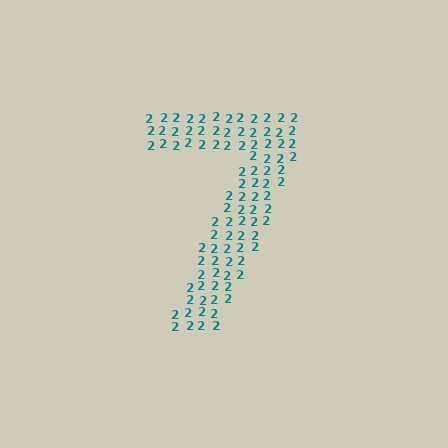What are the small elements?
The small elements are digit 2's.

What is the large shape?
The large shape is the digit 7.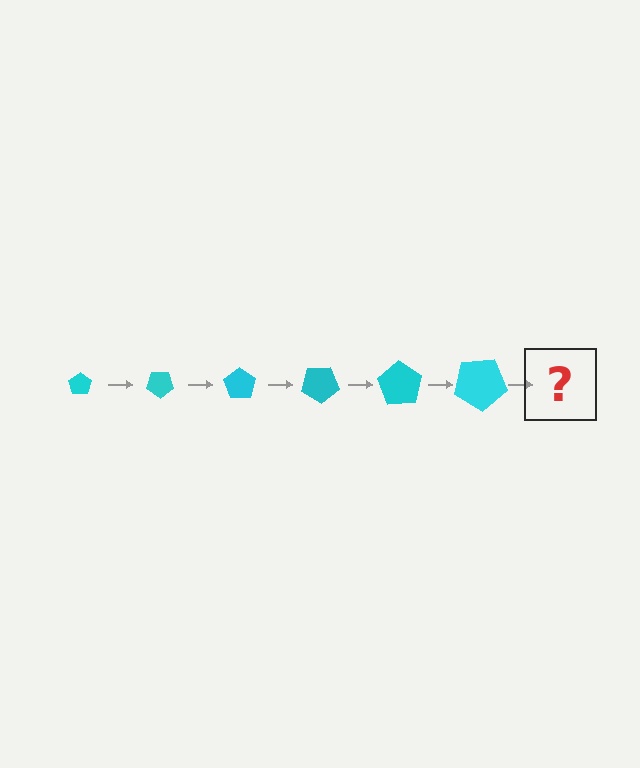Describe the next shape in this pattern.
It should be a pentagon, larger than the previous one and rotated 210 degrees from the start.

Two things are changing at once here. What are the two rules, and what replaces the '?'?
The two rules are that the pentagon grows larger each step and it rotates 35 degrees each step. The '?' should be a pentagon, larger than the previous one and rotated 210 degrees from the start.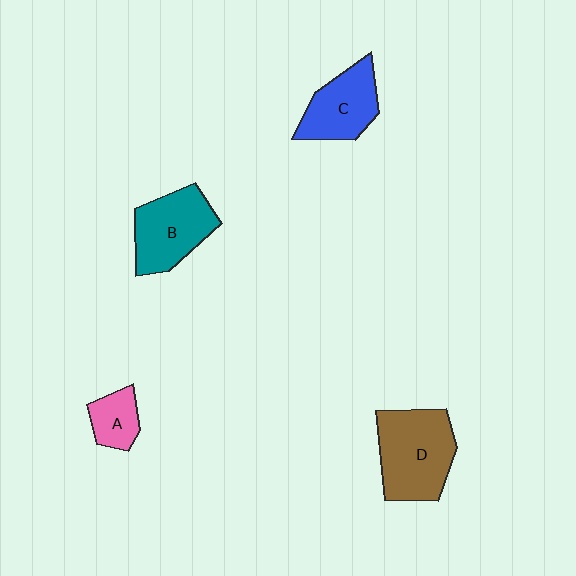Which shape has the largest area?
Shape D (brown).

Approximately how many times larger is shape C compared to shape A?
Approximately 1.8 times.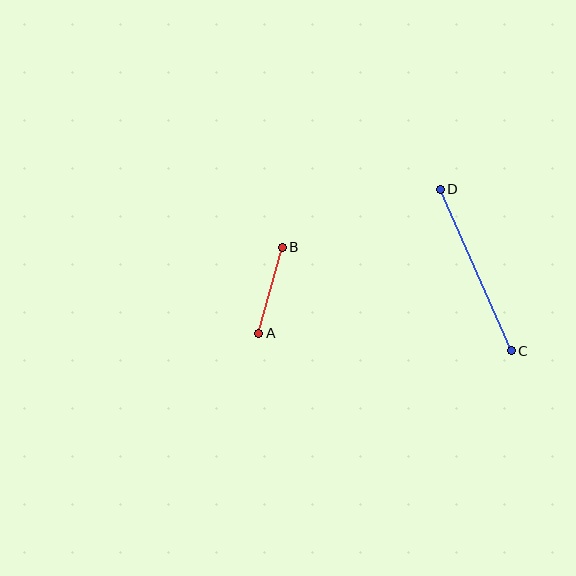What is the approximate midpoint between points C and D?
The midpoint is at approximately (476, 270) pixels.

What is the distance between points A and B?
The distance is approximately 89 pixels.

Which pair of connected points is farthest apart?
Points C and D are farthest apart.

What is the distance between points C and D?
The distance is approximately 176 pixels.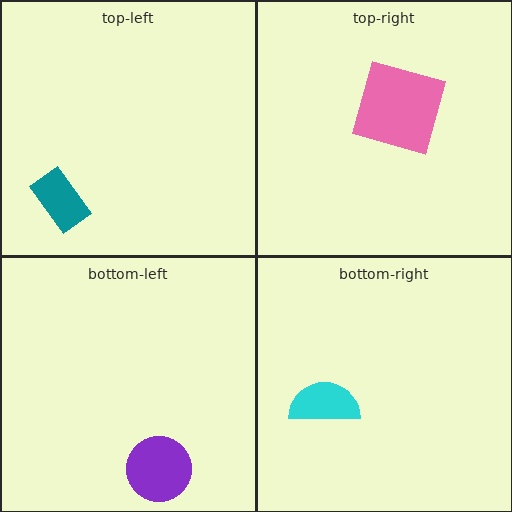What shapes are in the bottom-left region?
The purple circle.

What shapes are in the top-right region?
The pink square.